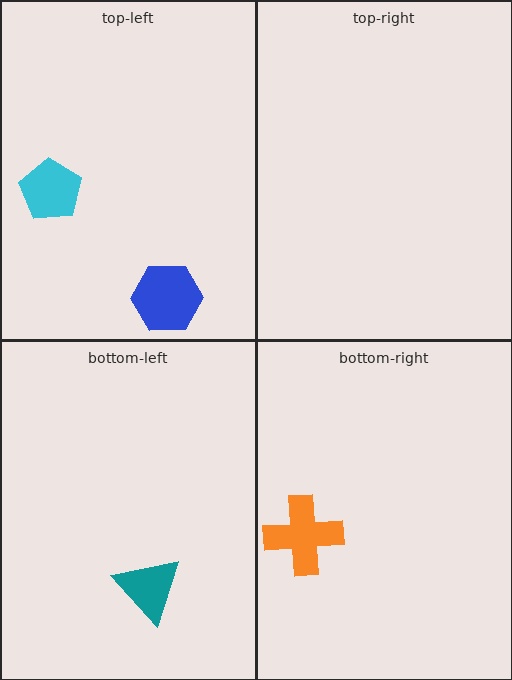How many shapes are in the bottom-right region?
1.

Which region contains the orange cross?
The bottom-right region.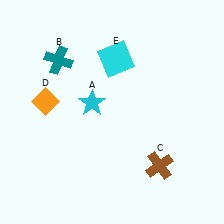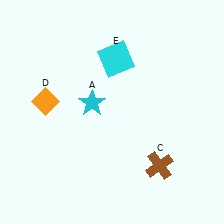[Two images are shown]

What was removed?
The teal cross (B) was removed in Image 2.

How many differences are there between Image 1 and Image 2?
There is 1 difference between the two images.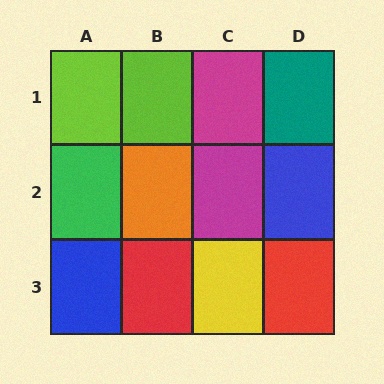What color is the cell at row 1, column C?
Magenta.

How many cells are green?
1 cell is green.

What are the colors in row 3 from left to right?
Blue, red, yellow, red.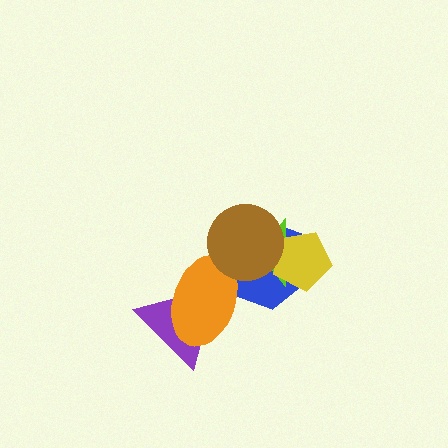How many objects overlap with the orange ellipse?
3 objects overlap with the orange ellipse.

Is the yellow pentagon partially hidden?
Yes, it is partially covered by another shape.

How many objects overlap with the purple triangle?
1 object overlaps with the purple triangle.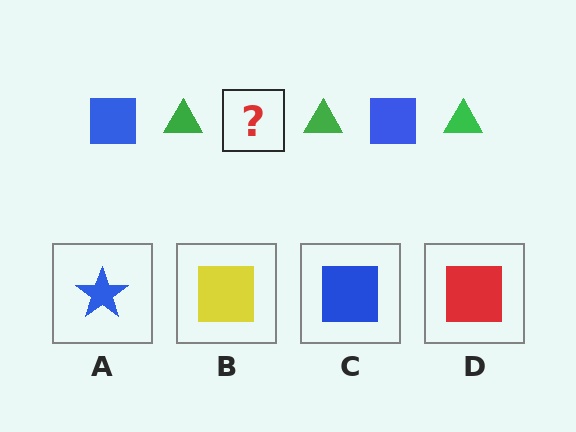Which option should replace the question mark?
Option C.